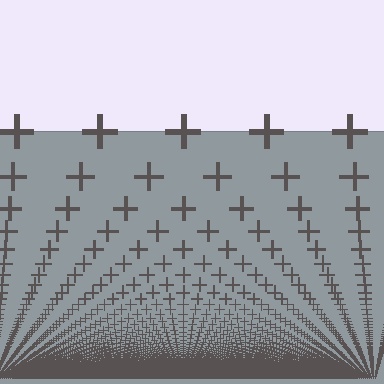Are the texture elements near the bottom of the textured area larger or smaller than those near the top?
Smaller. The gradient is inverted — elements near the bottom are smaller and denser.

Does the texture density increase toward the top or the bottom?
Density increases toward the bottom.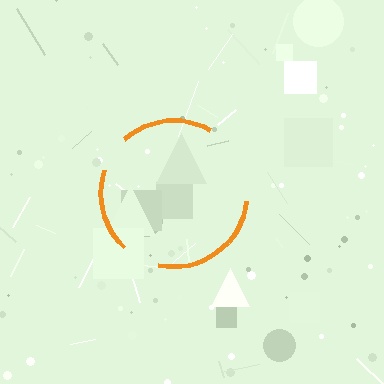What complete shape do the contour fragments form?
The contour fragments form a circle.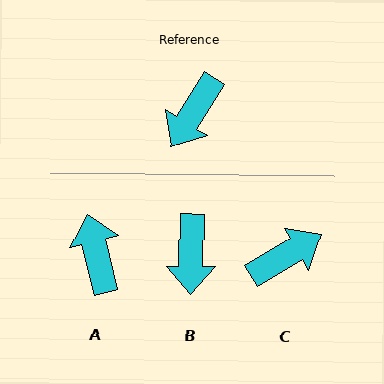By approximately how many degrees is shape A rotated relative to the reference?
Approximately 134 degrees clockwise.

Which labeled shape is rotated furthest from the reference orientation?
C, about 153 degrees away.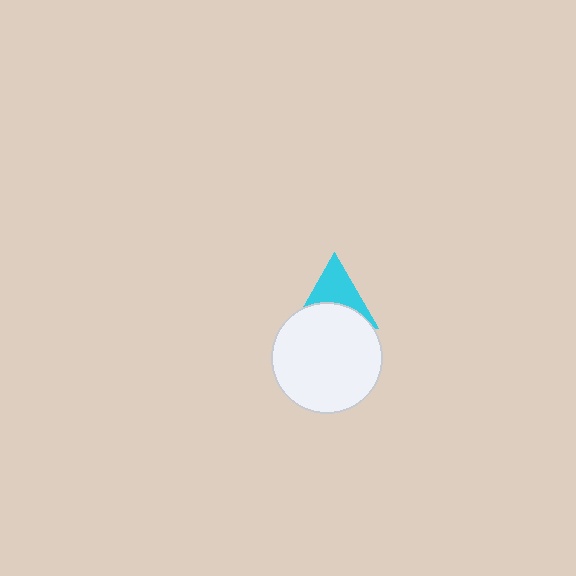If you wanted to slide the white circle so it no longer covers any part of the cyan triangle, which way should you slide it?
Slide it down — that is the most direct way to separate the two shapes.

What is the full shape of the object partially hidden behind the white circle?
The partially hidden object is a cyan triangle.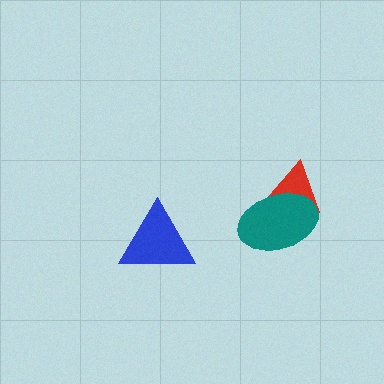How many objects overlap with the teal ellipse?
1 object overlaps with the teal ellipse.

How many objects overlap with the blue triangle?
0 objects overlap with the blue triangle.